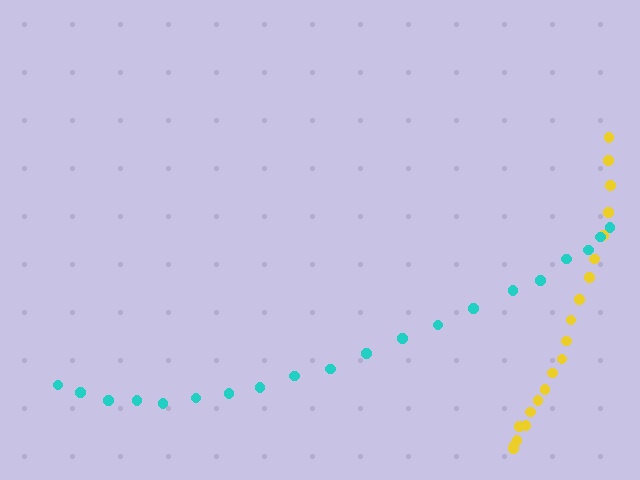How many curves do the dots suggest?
There are 2 distinct paths.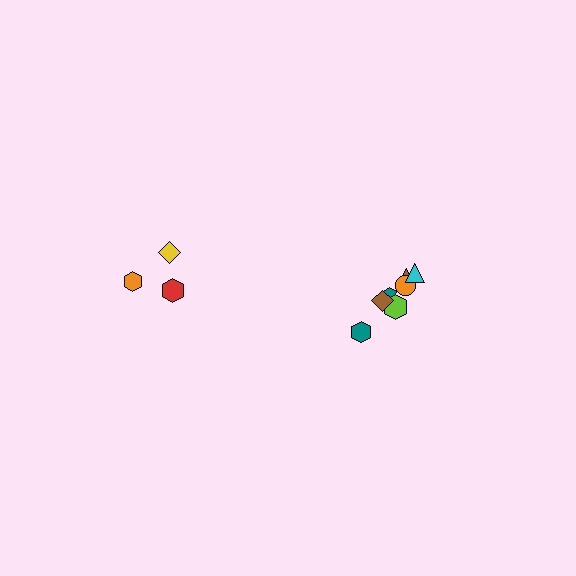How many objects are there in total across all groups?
There are 10 objects.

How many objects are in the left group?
There are 3 objects.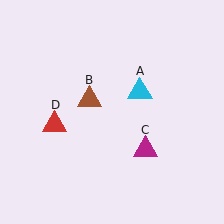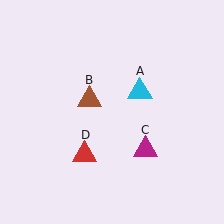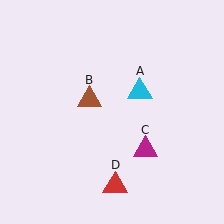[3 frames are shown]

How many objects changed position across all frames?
1 object changed position: red triangle (object D).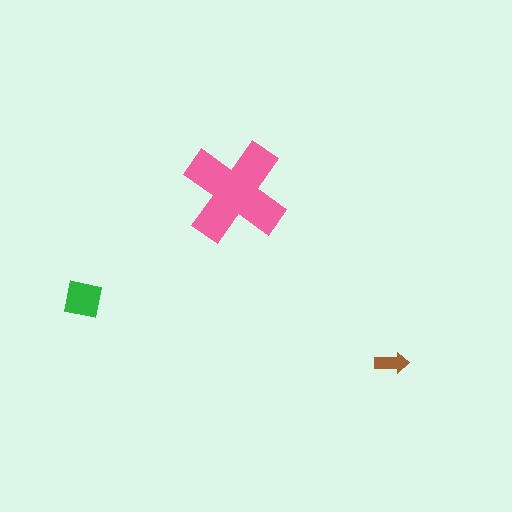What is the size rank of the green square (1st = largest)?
2nd.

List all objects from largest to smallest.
The pink cross, the green square, the brown arrow.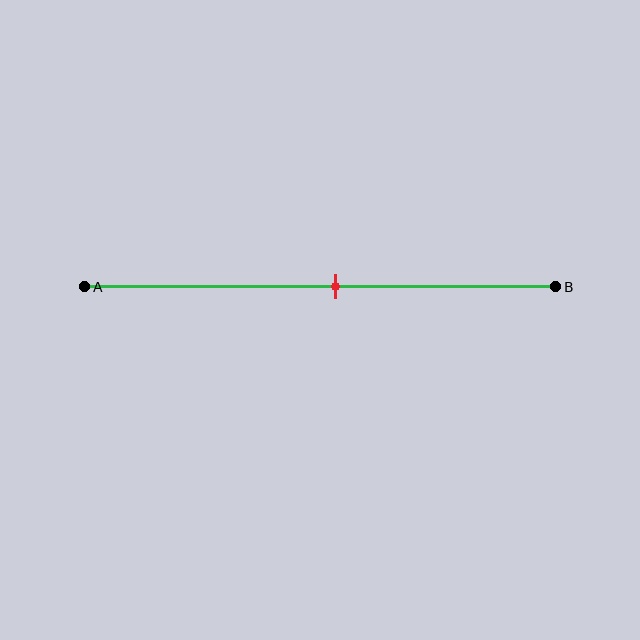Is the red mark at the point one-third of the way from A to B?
No, the mark is at about 55% from A, not at the 33% one-third point.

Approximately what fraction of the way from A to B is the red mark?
The red mark is approximately 55% of the way from A to B.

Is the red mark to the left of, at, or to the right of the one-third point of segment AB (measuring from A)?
The red mark is to the right of the one-third point of segment AB.